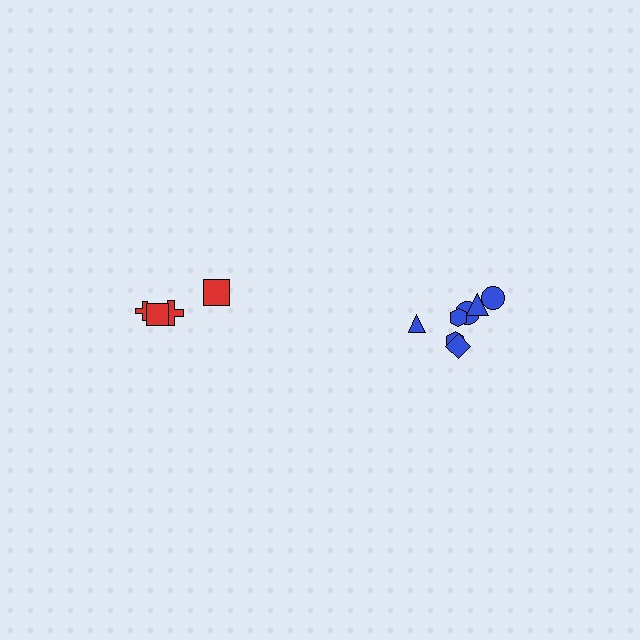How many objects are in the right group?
There are 8 objects.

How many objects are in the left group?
There are 4 objects.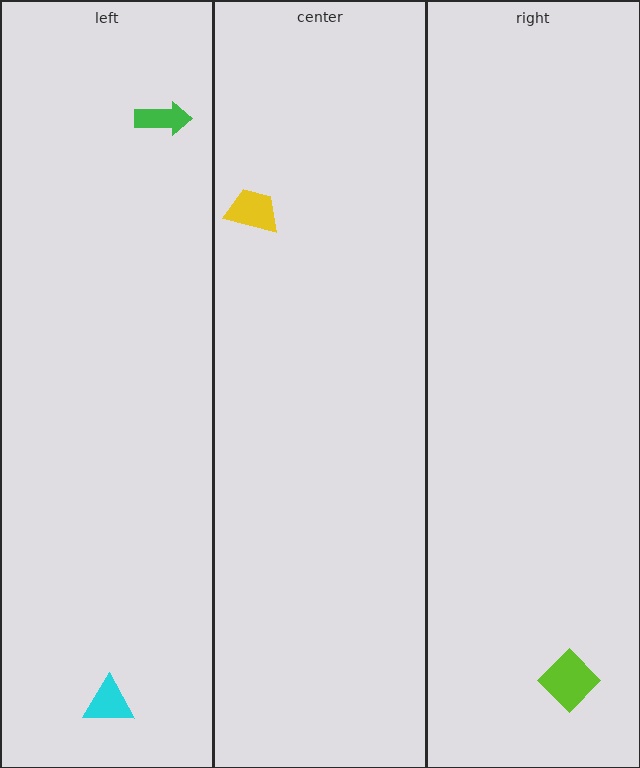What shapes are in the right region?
The lime diamond.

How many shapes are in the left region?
2.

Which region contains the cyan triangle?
The left region.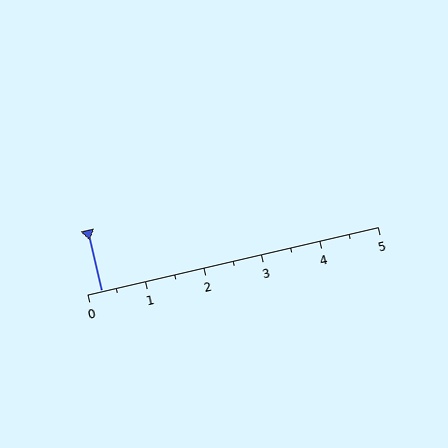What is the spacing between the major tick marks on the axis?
The major ticks are spaced 1 apart.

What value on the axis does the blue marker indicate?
The marker indicates approximately 0.2.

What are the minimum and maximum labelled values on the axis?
The axis runs from 0 to 5.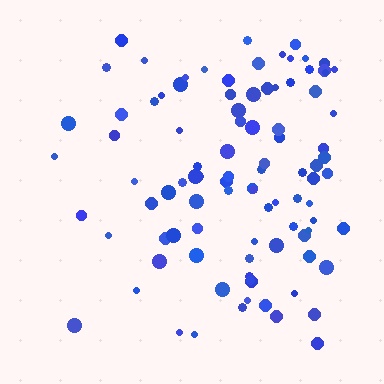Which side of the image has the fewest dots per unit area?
The left.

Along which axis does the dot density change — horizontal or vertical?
Horizontal.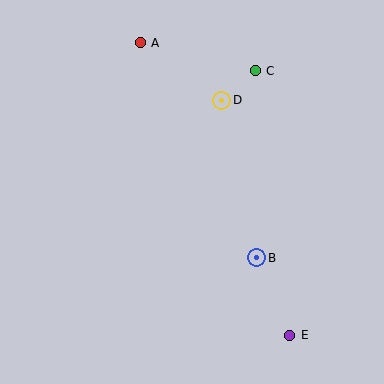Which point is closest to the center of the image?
Point B at (257, 258) is closest to the center.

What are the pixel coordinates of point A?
Point A is at (140, 43).